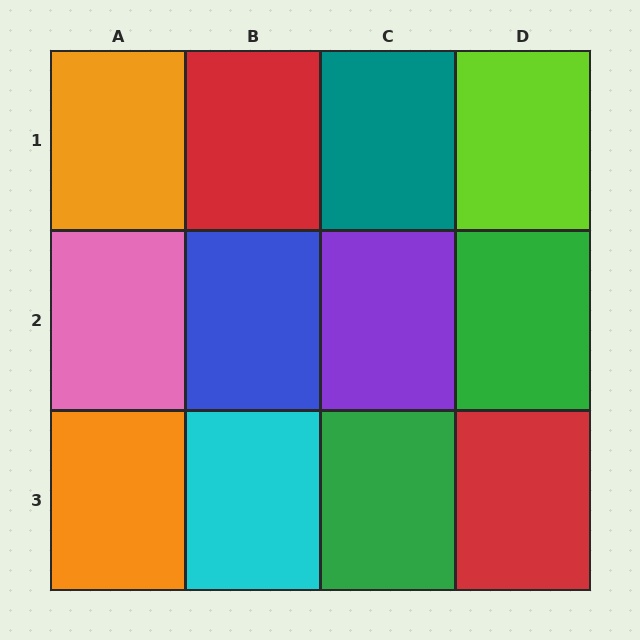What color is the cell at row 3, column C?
Green.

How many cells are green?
2 cells are green.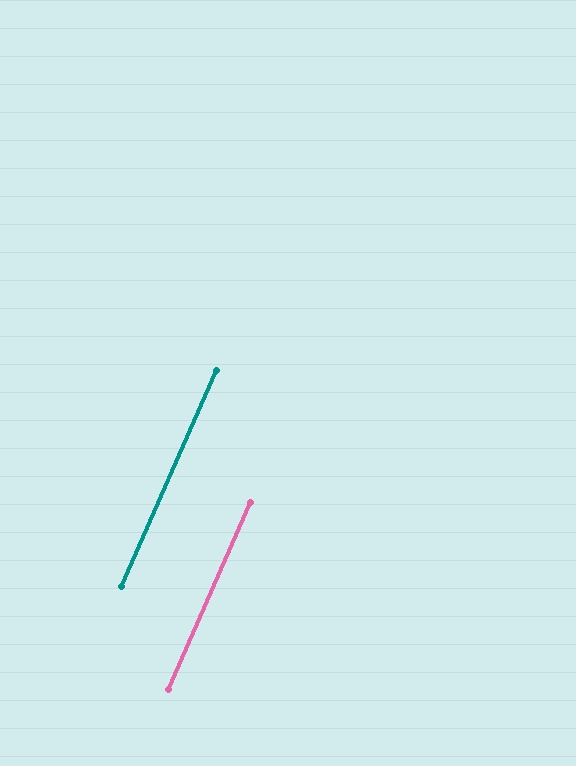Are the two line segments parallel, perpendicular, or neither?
Parallel — their directions differ by only 0.1°.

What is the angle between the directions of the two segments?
Approximately 0 degrees.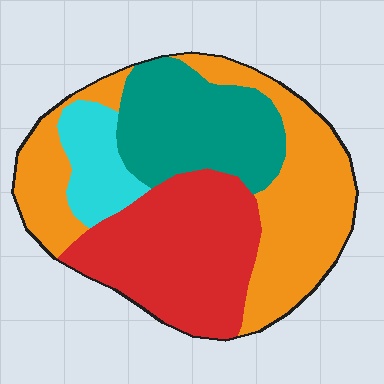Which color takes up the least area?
Cyan, at roughly 10%.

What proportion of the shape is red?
Red takes up between a quarter and a half of the shape.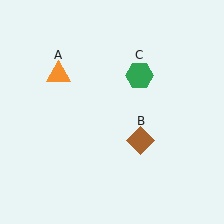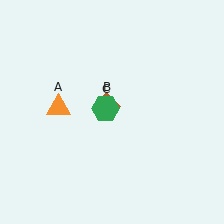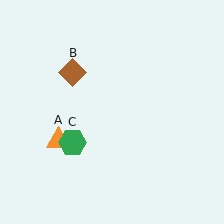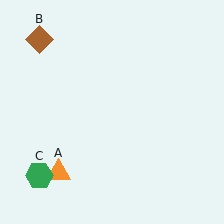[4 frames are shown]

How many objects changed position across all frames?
3 objects changed position: orange triangle (object A), brown diamond (object B), green hexagon (object C).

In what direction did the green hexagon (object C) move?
The green hexagon (object C) moved down and to the left.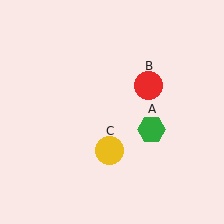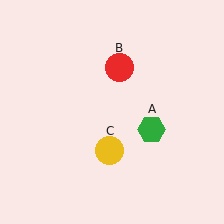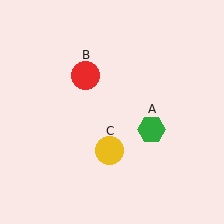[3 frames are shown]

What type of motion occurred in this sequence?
The red circle (object B) rotated counterclockwise around the center of the scene.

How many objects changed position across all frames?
1 object changed position: red circle (object B).